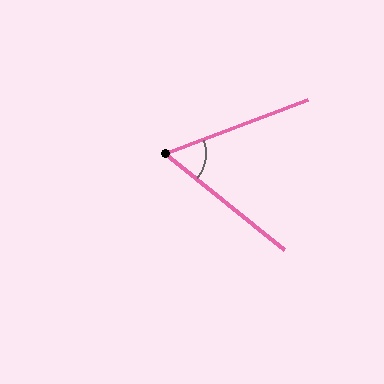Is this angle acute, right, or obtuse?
It is acute.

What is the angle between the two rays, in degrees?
Approximately 59 degrees.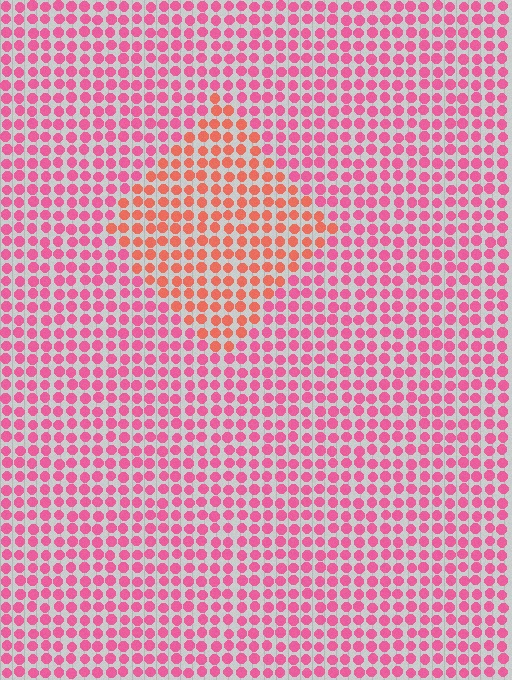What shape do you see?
I see a diamond.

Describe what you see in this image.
The image is filled with small pink elements in a uniform arrangement. A diamond-shaped region is visible where the elements are tinted to a slightly different hue, forming a subtle color boundary.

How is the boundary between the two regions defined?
The boundary is defined purely by a slight shift in hue (about 33 degrees). Spacing, size, and orientation are identical on both sides.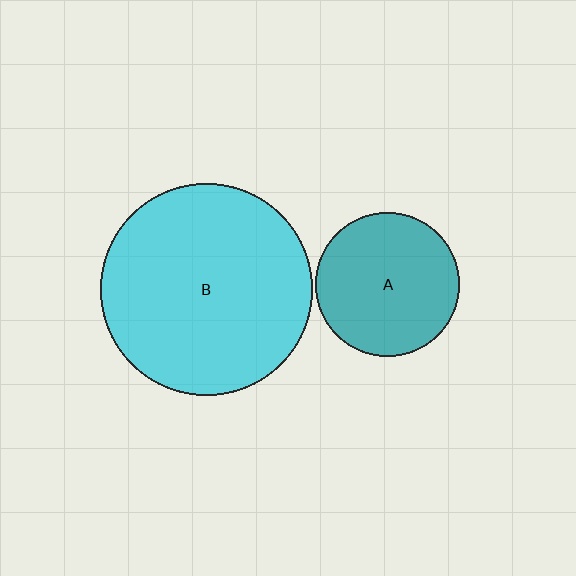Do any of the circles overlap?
No, none of the circles overlap.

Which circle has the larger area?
Circle B (cyan).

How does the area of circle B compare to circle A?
Approximately 2.2 times.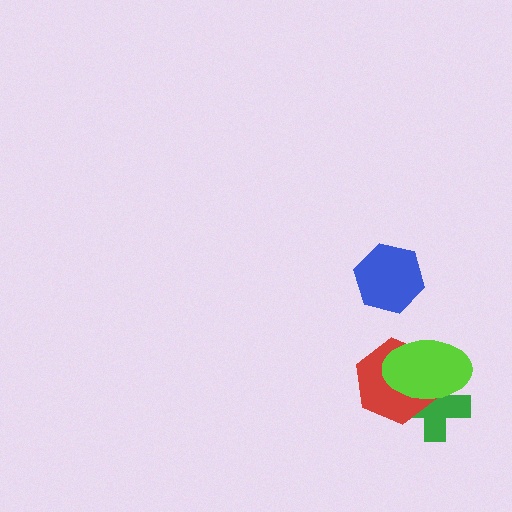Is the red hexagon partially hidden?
Yes, it is partially covered by another shape.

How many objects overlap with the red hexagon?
2 objects overlap with the red hexagon.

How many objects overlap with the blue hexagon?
0 objects overlap with the blue hexagon.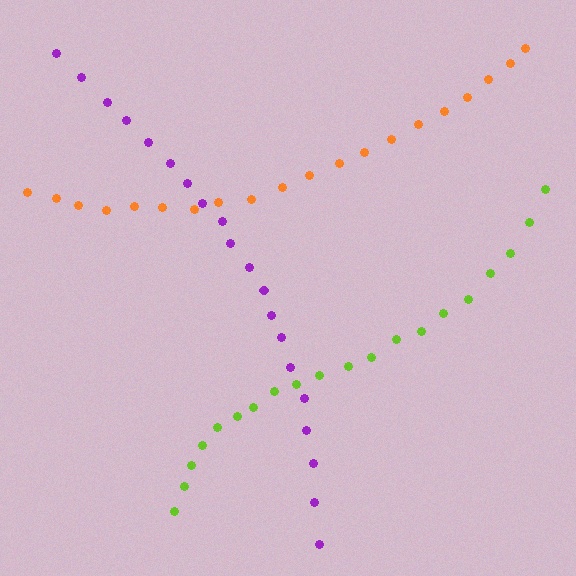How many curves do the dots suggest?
There are 3 distinct paths.